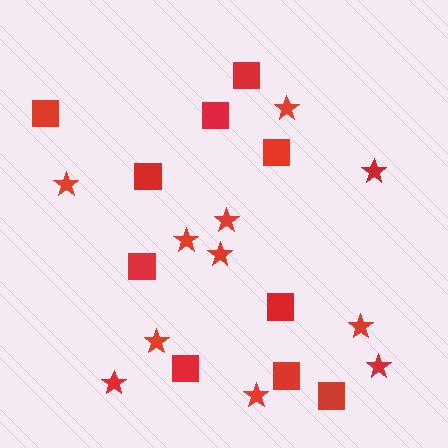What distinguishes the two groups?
There are 2 groups: one group of stars (11) and one group of squares (10).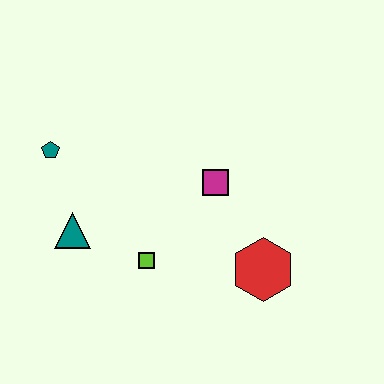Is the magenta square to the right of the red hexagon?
No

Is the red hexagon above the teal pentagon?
No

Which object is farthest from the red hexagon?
The teal pentagon is farthest from the red hexagon.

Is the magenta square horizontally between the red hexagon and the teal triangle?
Yes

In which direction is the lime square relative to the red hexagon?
The lime square is to the left of the red hexagon.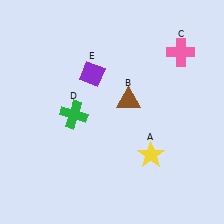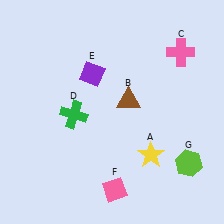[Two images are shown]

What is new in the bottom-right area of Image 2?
A lime hexagon (G) was added in the bottom-right area of Image 2.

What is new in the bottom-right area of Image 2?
A pink diamond (F) was added in the bottom-right area of Image 2.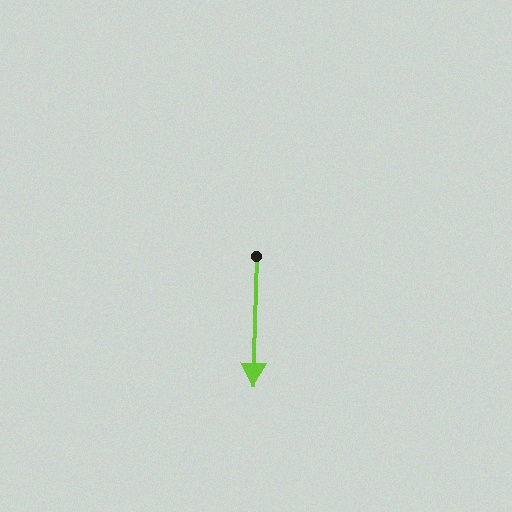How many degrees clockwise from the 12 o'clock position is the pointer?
Approximately 182 degrees.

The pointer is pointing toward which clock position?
Roughly 6 o'clock.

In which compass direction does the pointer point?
South.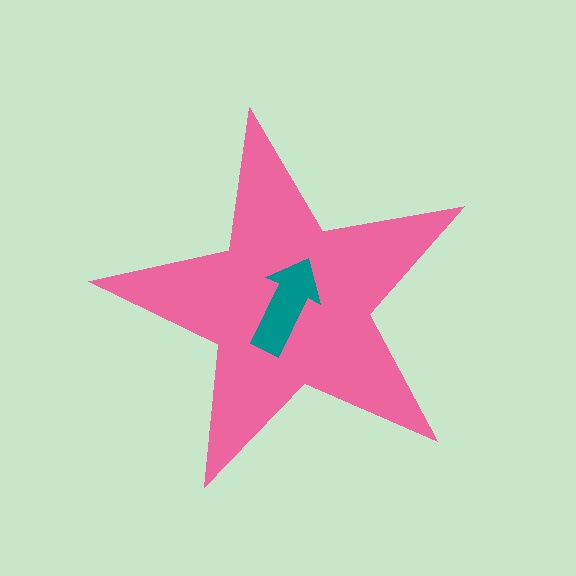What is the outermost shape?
The pink star.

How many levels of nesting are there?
2.